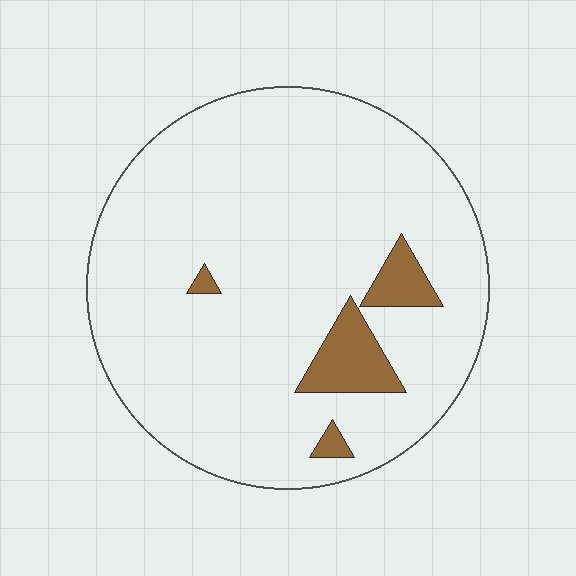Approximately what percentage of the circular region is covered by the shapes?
Approximately 10%.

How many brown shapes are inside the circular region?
4.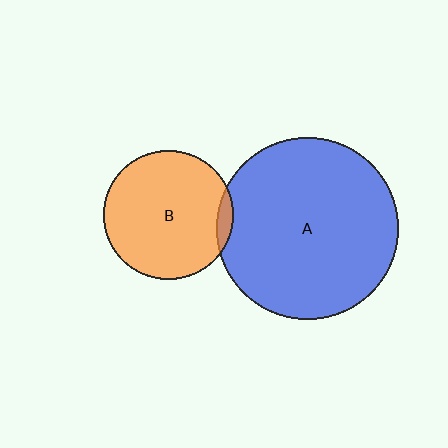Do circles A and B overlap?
Yes.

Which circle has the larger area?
Circle A (blue).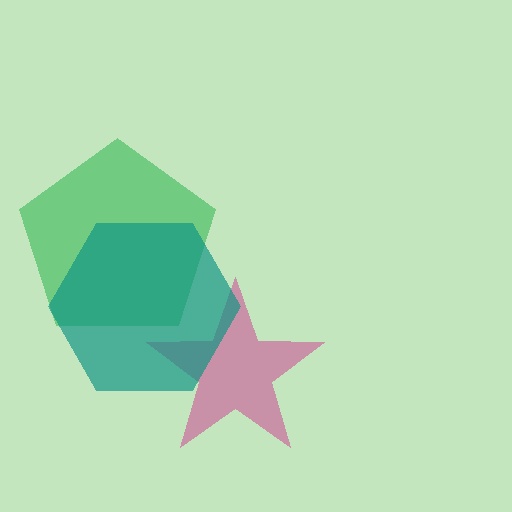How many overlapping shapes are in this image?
There are 3 overlapping shapes in the image.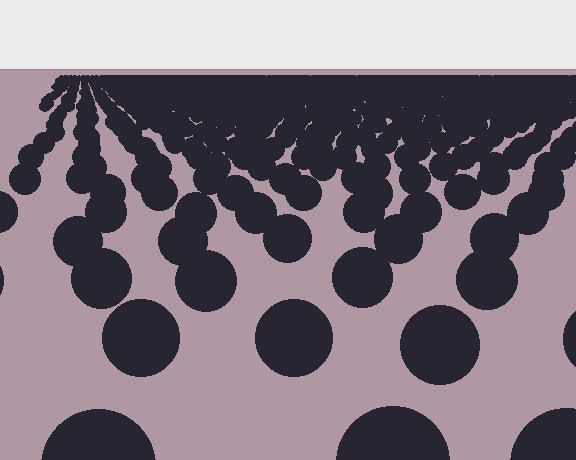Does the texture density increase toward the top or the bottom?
Density increases toward the top.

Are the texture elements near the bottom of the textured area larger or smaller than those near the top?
Larger. Near the bottom, elements are closer to the viewer and appear at a bigger on-screen size.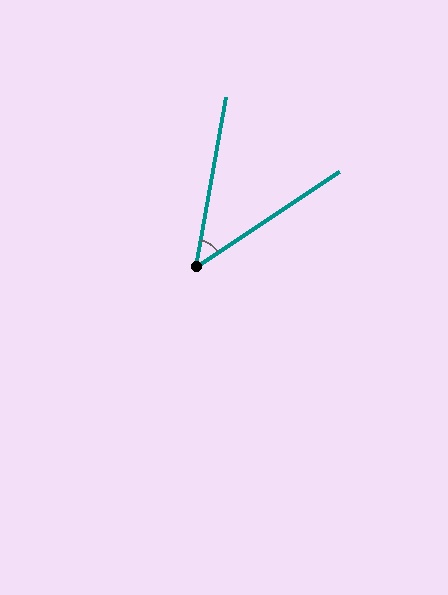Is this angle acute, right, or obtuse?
It is acute.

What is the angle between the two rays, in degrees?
Approximately 46 degrees.